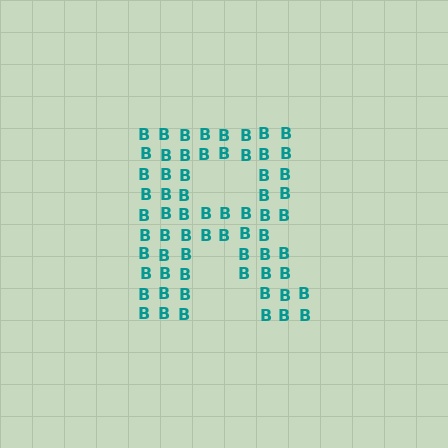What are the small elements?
The small elements are letter B's.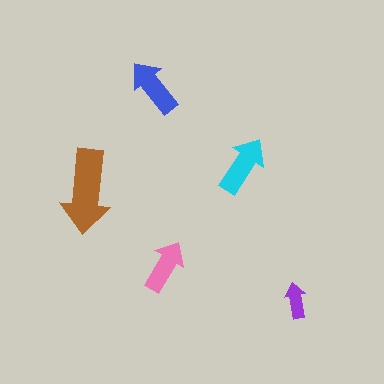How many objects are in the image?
There are 5 objects in the image.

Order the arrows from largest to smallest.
the brown one, the cyan one, the blue one, the pink one, the purple one.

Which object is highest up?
The blue arrow is topmost.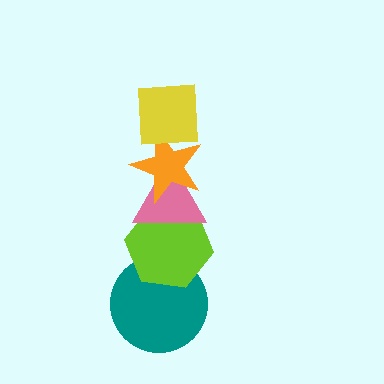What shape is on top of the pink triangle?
The orange star is on top of the pink triangle.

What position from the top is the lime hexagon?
The lime hexagon is 4th from the top.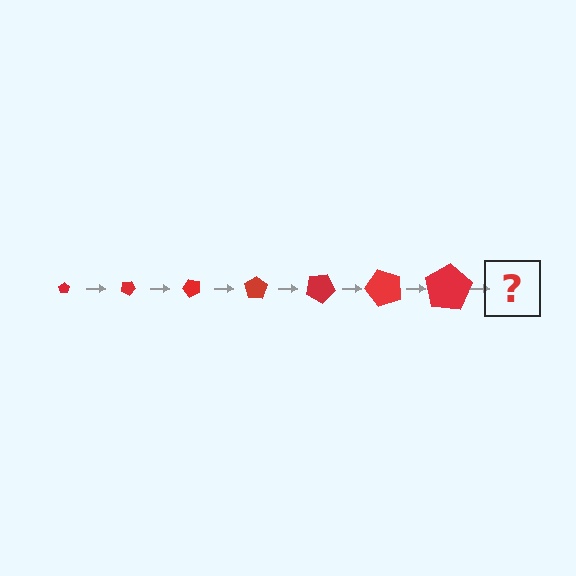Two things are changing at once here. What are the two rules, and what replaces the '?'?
The two rules are that the pentagon grows larger each step and it rotates 25 degrees each step. The '?' should be a pentagon, larger than the previous one and rotated 175 degrees from the start.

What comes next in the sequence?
The next element should be a pentagon, larger than the previous one and rotated 175 degrees from the start.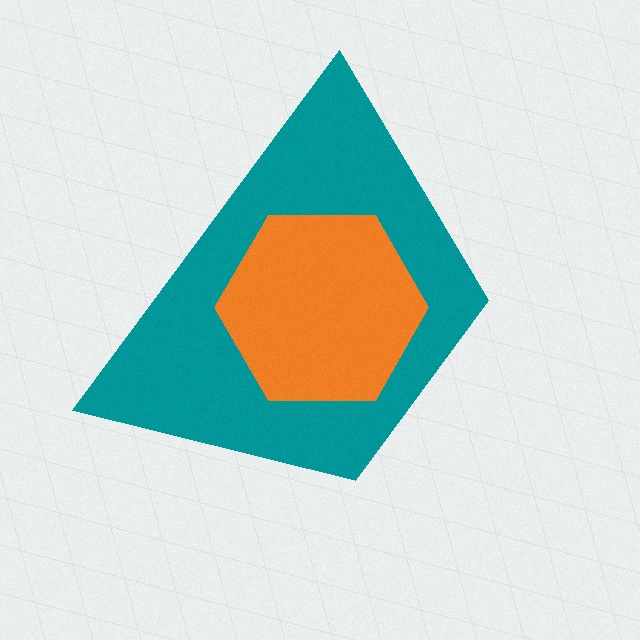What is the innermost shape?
The orange hexagon.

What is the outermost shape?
The teal trapezoid.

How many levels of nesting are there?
2.